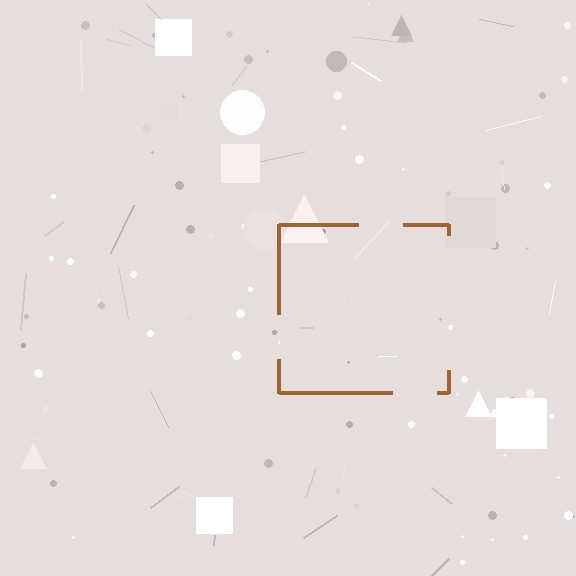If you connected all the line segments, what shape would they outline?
They would outline a square.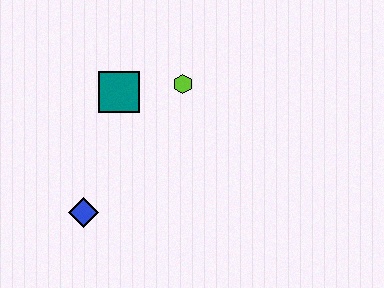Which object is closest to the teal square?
The lime hexagon is closest to the teal square.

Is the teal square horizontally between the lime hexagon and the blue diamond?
Yes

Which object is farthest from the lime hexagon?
The blue diamond is farthest from the lime hexagon.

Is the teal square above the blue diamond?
Yes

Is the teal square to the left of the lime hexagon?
Yes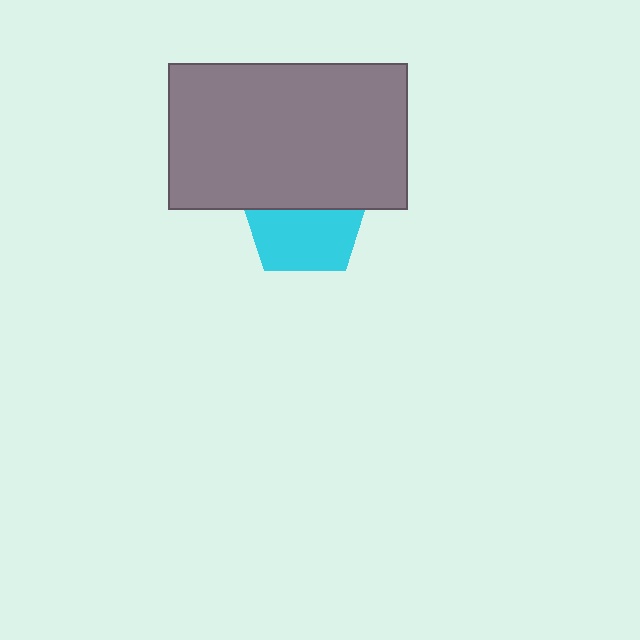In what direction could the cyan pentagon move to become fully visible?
The cyan pentagon could move down. That would shift it out from behind the gray rectangle entirely.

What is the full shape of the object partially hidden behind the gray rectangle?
The partially hidden object is a cyan pentagon.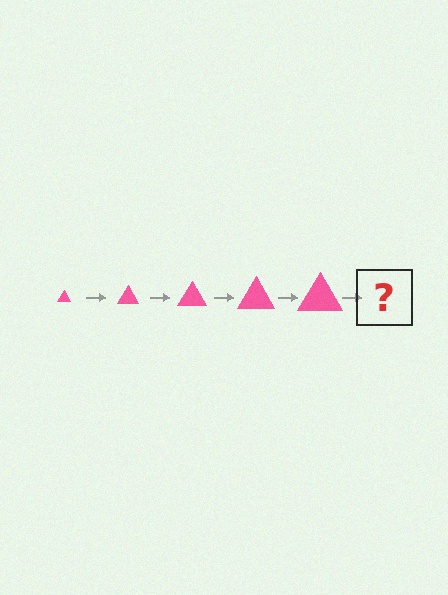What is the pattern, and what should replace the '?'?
The pattern is that the triangle gets progressively larger each step. The '?' should be a pink triangle, larger than the previous one.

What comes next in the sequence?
The next element should be a pink triangle, larger than the previous one.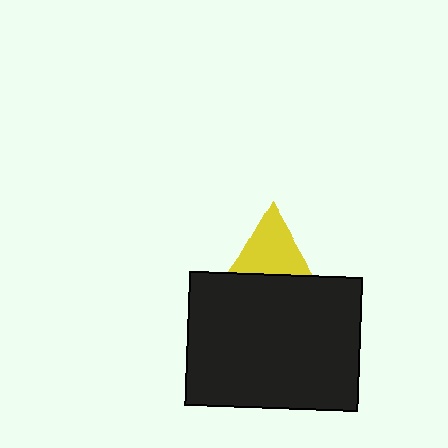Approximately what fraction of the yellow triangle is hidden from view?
Roughly 58% of the yellow triangle is hidden behind the black rectangle.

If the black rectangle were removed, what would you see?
You would see the complete yellow triangle.